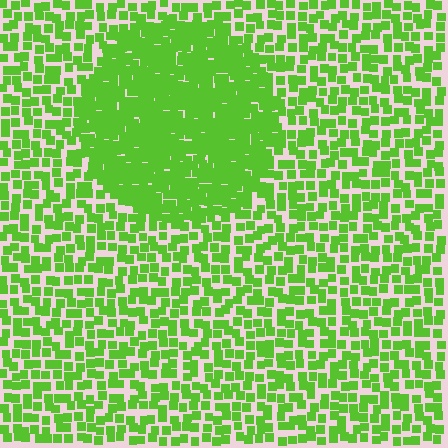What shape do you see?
I see a circle.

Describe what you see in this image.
The image contains small lime elements arranged at two different densities. A circle-shaped region is visible where the elements are more densely packed than the surrounding area.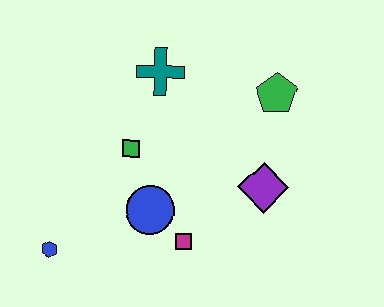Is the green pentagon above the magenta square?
Yes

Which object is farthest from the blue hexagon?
The green pentagon is farthest from the blue hexagon.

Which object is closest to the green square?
The blue circle is closest to the green square.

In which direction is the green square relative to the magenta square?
The green square is above the magenta square.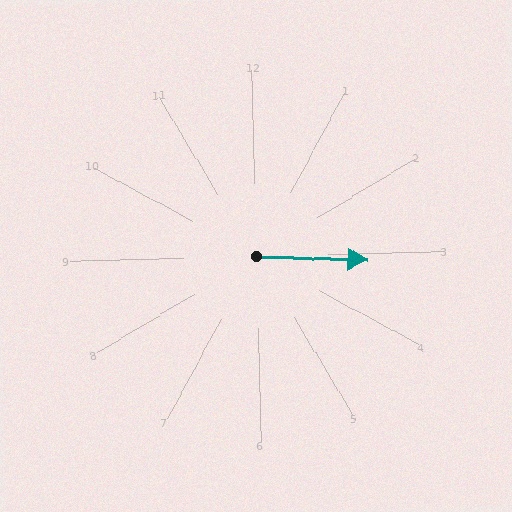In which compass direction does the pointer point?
East.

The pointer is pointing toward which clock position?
Roughly 3 o'clock.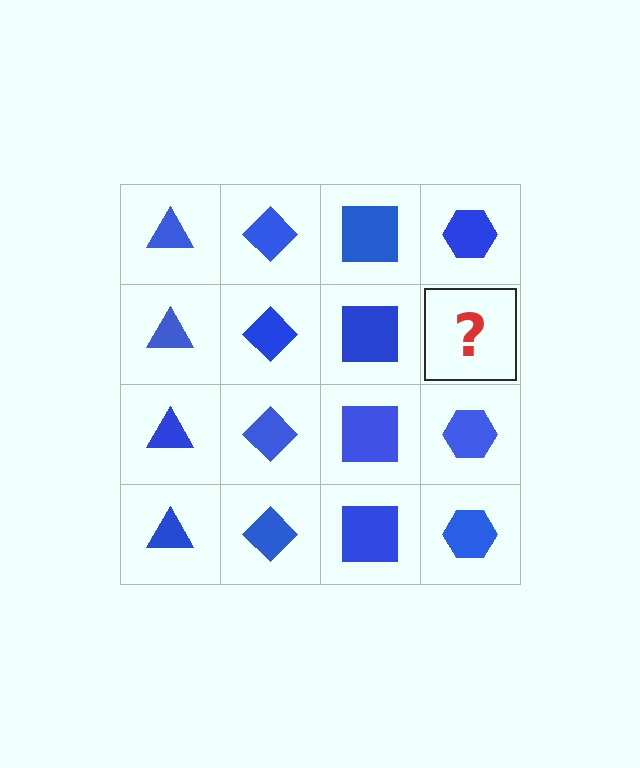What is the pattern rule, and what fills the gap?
The rule is that each column has a consistent shape. The gap should be filled with a blue hexagon.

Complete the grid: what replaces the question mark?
The question mark should be replaced with a blue hexagon.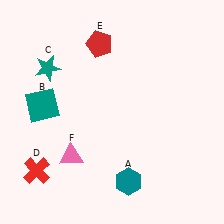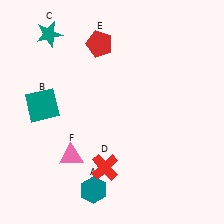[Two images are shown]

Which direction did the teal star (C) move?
The teal star (C) moved up.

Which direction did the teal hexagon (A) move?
The teal hexagon (A) moved left.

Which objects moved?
The objects that moved are: the teal hexagon (A), the teal star (C), the red cross (D).